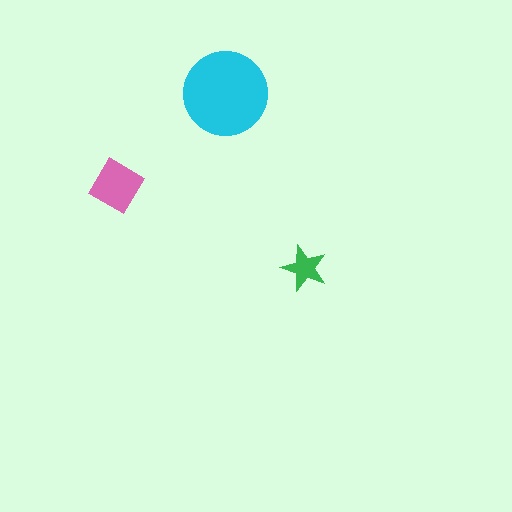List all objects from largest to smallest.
The cyan circle, the pink diamond, the green star.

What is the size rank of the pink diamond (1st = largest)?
2nd.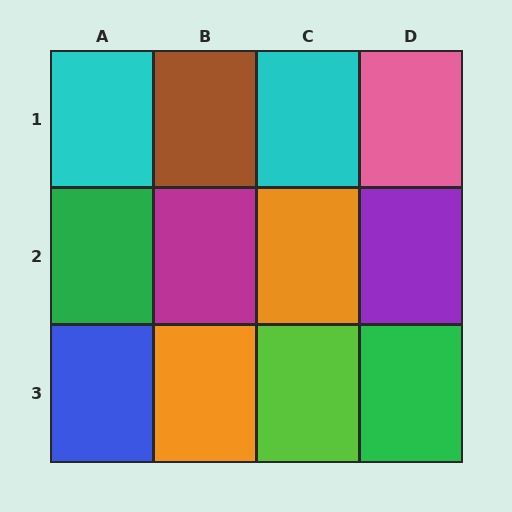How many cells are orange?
2 cells are orange.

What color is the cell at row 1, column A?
Cyan.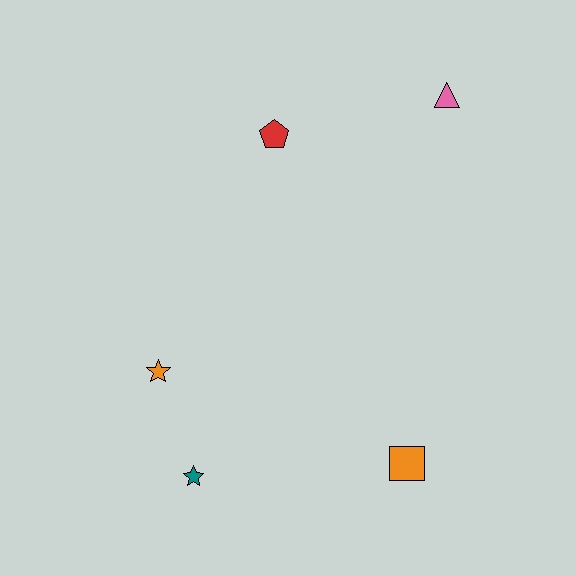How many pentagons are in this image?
There is 1 pentagon.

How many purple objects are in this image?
There are no purple objects.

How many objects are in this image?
There are 5 objects.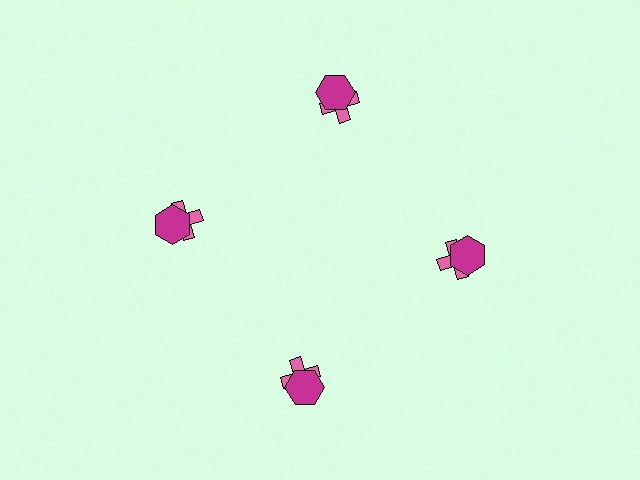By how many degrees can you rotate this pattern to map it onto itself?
The pattern maps onto itself every 90 degrees of rotation.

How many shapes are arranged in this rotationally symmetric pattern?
There are 8 shapes, arranged in 4 groups of 2.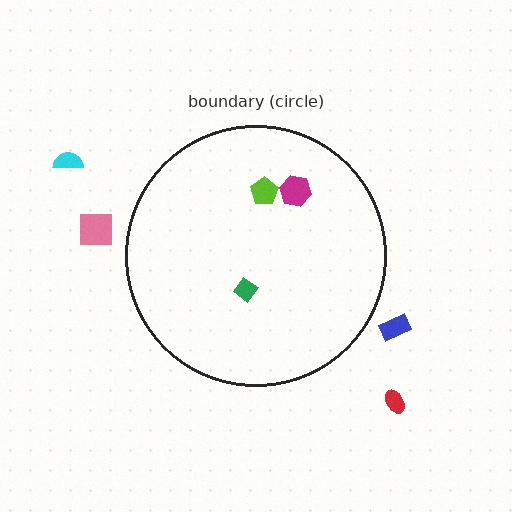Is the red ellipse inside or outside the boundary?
Outside.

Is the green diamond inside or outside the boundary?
Inside.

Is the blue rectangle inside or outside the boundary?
Outside.